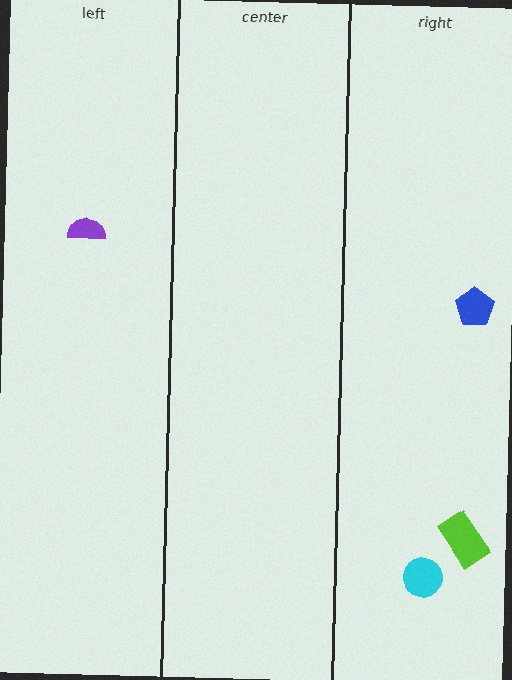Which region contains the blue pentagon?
The right region.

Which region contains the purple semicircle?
The left region.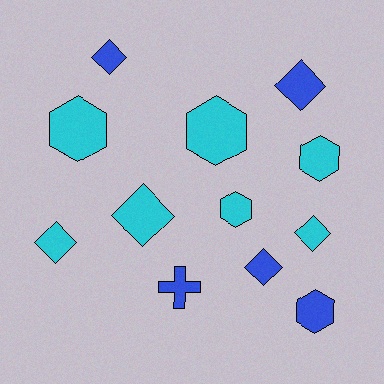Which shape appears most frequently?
Diamond, with 6 objects.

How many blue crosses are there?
There is 1 blue cross.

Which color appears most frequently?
Cyan, with 7 objects.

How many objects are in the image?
There are 12 objects.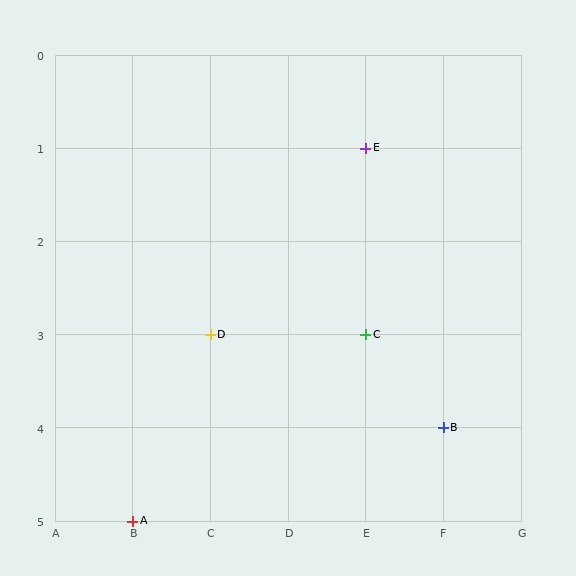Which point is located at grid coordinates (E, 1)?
Point E is at (E, 1).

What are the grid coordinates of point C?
Point C is at grid coordinates (E, 3).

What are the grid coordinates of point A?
Point A is at grid coordinates (B, 5).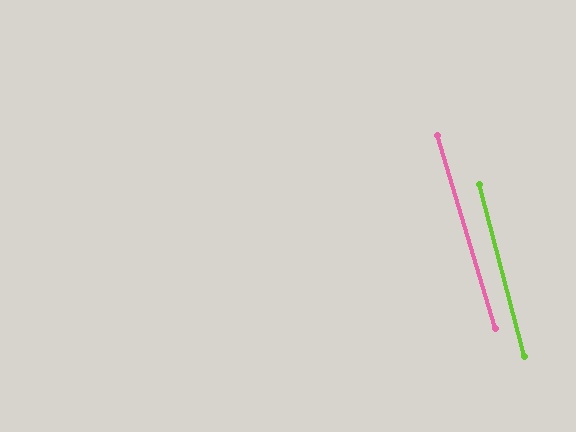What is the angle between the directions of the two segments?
Approximately 2 degrees.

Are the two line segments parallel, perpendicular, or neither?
Parallel — their directions differ by only 1.9°.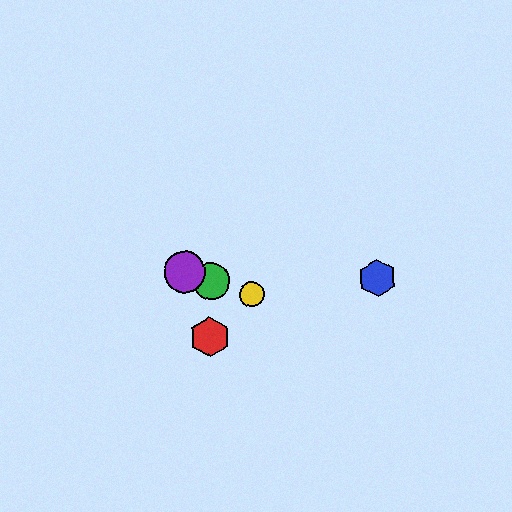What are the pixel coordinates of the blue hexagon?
The blue hexagon is at (378, 278).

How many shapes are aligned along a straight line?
3 shapes (the green circle, the yellow circle, the purple circle) are aligned along a straight line.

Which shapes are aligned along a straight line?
The green circle, the yellow circle, the purple circle are aligned along a straight line.